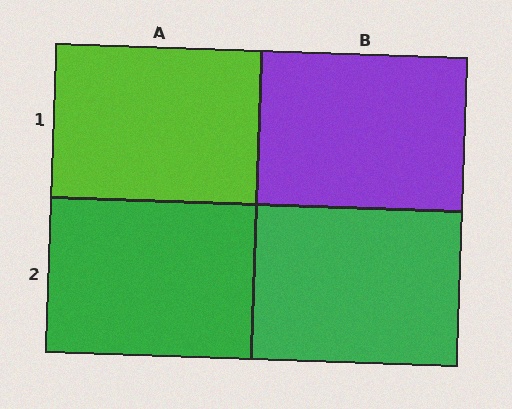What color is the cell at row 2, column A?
Green.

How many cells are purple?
1 cell is purple.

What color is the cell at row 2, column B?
Green.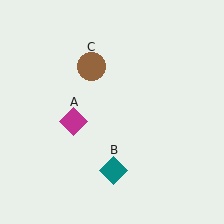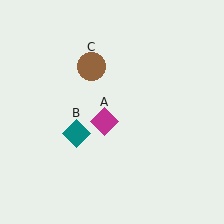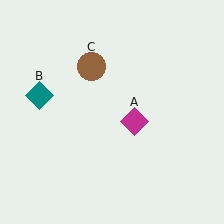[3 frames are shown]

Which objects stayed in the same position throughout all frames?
Brown circle (object C) remained stationary.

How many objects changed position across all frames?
2 objects changed position: magenta diamond (object A), teal diamond (object B).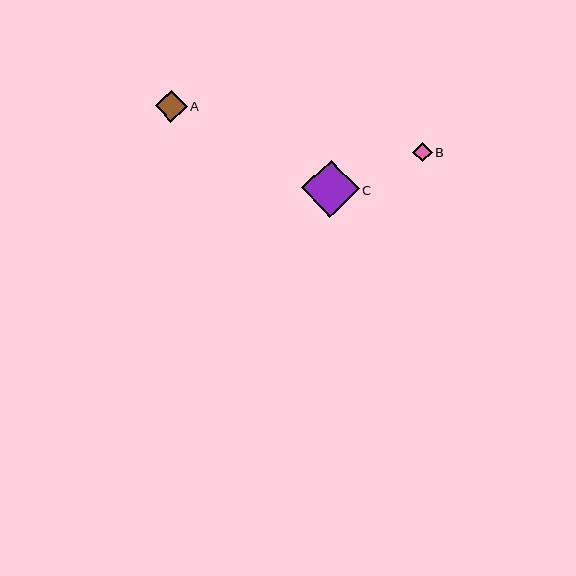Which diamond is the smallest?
Diamond B is the smallest with a size of approximately 20 pixels.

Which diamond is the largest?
Diamond C is the largest with a size of approximately 57 pixels.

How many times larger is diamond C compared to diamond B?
Diamond C is approximately 2.9 times the size of diamond B.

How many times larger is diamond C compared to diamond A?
Diamond C is approximately 1.8 times the size of diamond A.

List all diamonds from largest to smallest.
From largest to smallest: C, A, B.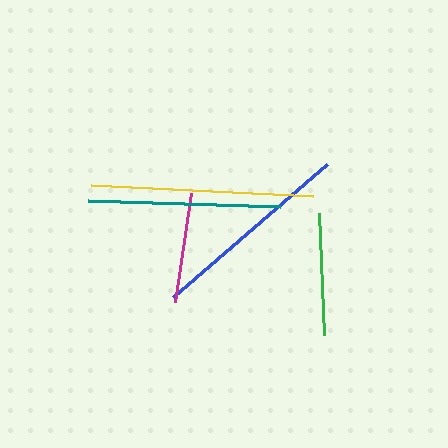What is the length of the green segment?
The green segment is approximately 122 pixels long.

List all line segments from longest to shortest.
From longest to shortest: yellow, blue, teal, green, magenta.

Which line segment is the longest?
The yellow line is the longest at approximately 223 pixels.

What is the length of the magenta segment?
The magenta segment is approximately 111 pixels long.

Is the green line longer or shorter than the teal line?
The teal line is longer than the green line.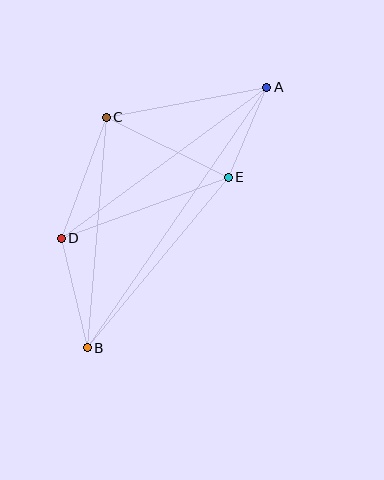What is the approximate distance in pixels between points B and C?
The distance between B and C is approximately 231 pixels.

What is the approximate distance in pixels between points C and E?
The distance between C and E is approximately 136 pixels.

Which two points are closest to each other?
Points A and E are closest to each other.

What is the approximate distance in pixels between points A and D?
The distance between A and D is approximately 255 pixels.